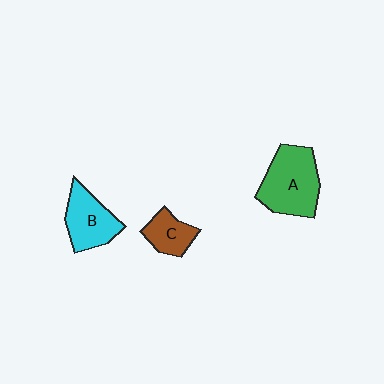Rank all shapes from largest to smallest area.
From largest to smallest: A (green), B (cyan), C (brown).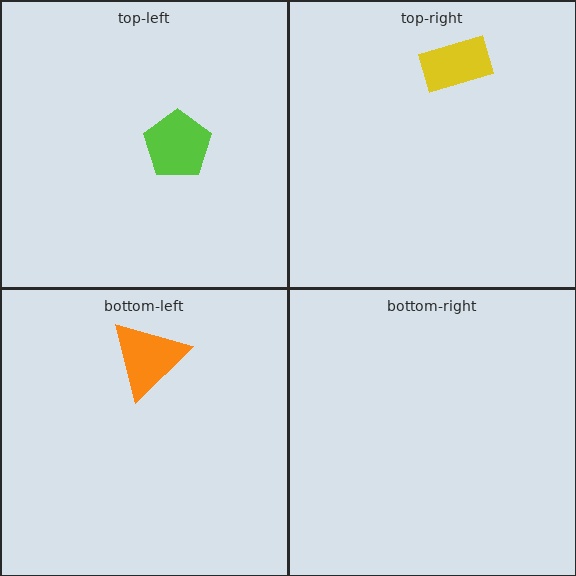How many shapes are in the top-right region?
1.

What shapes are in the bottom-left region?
The orange triangle.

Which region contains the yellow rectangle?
The top-right region.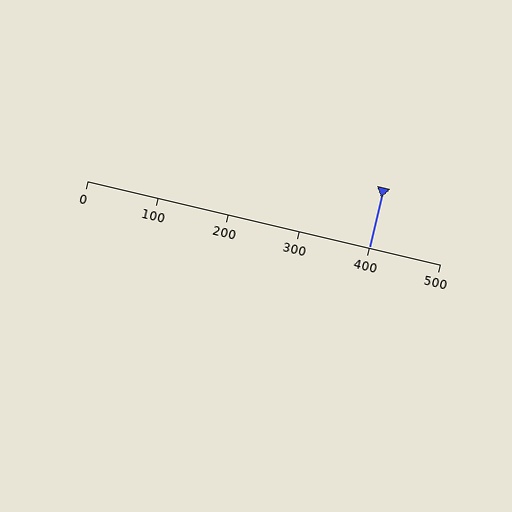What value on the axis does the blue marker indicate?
The marker indicates approximately 400.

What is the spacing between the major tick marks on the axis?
The major ticks are spaced 100 apart.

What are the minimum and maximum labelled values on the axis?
The axis runs from 0 to 500.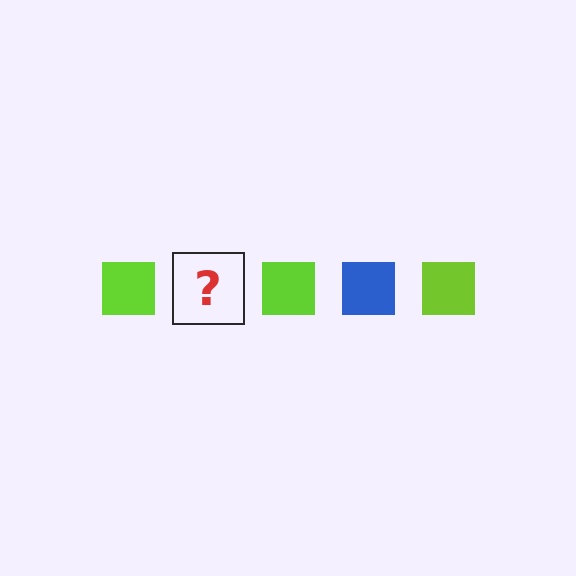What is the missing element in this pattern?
The missing element is a blue square.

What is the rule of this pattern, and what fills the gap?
The rule is that the pattern cycles through lime, blue squares. The gap should be filled with a blue square.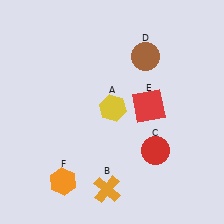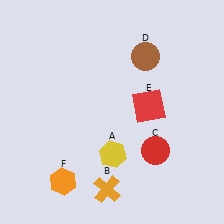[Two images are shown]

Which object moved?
The yellow hexagon (A) moved down.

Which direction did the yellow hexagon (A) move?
The yellow hexagon (A) moved down.